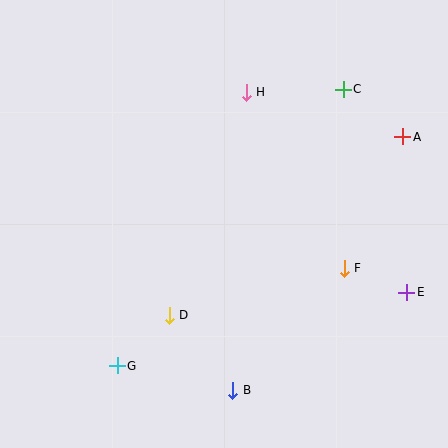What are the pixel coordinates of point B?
Point B is at (233, 390).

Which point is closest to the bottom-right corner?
Point E is closest to the bottom-right corner.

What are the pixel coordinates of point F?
Point F is at (344, 268).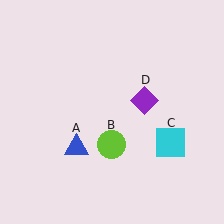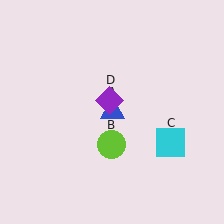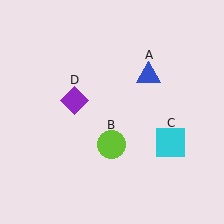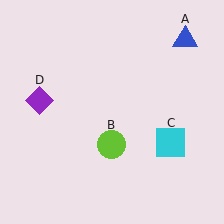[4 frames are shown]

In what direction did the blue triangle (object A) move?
The blue triangle (object A) moved up and to the right.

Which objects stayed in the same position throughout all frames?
Lime circle (object B) and cyan square (object C) remained stationary.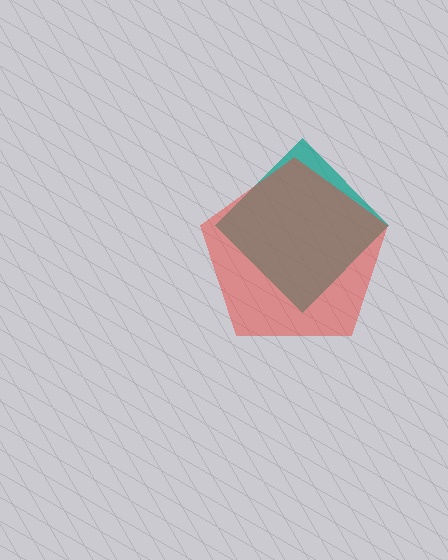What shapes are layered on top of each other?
The layered shapes are: a teal diamond, a red pentagon.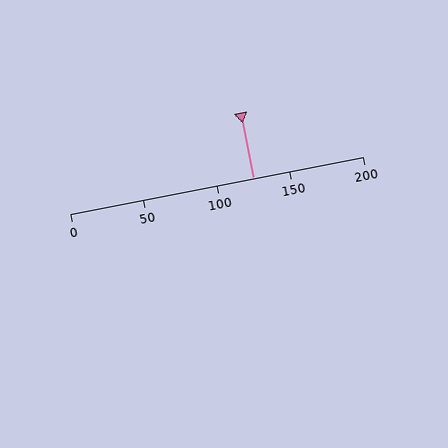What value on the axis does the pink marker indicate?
The marker indicates approximately 125.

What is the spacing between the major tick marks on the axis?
The major ticks are spaced 50 apart.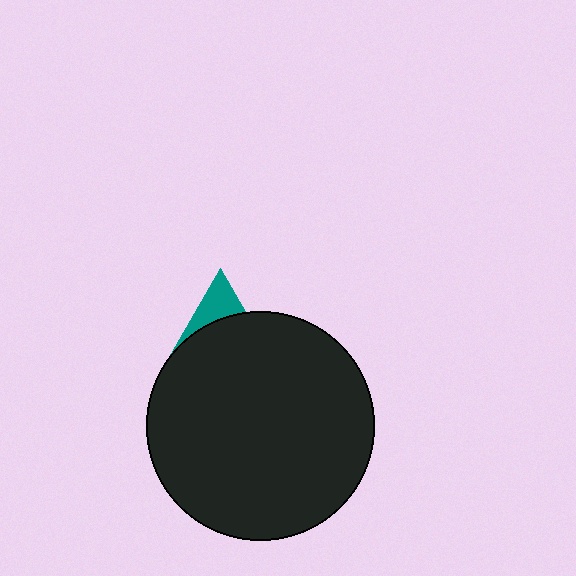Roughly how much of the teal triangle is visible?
A small part of it is visible (roughly 32%).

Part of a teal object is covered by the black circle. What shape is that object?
It is a triangle.